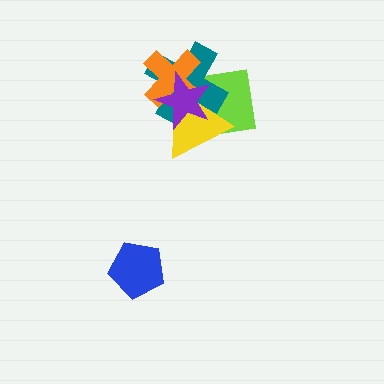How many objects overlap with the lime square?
4 objects overlap with the lime square.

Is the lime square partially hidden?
Yes, it is partially covered by another shape.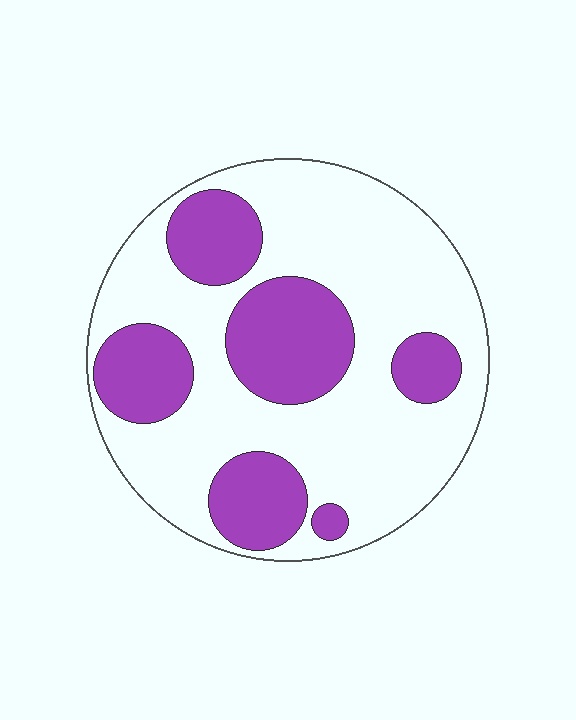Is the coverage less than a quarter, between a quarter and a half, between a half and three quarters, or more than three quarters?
Between a quarter and a half.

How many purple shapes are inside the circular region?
6.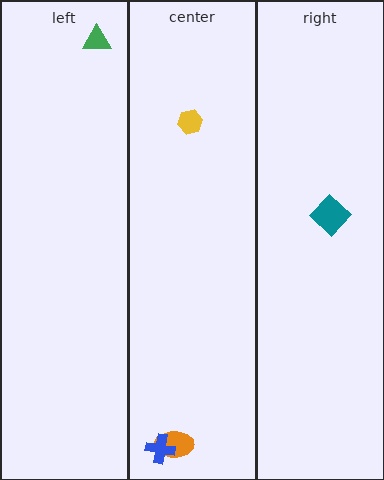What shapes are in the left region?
The green triangle.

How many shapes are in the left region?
1.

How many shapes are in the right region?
1.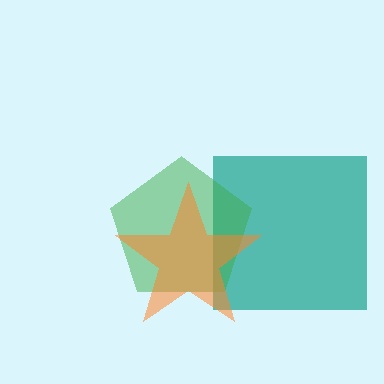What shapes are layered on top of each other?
The layered shapes are: a teal square, a green pentagon, an orange star.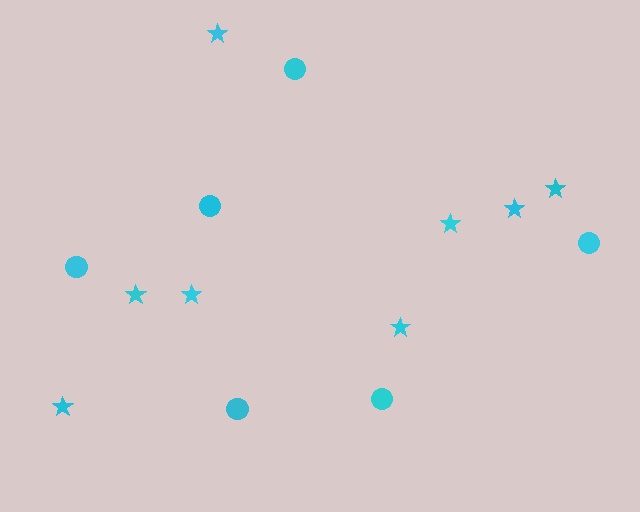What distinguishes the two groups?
There are 2 groups: one group of stars (8) and one group of circles (6).